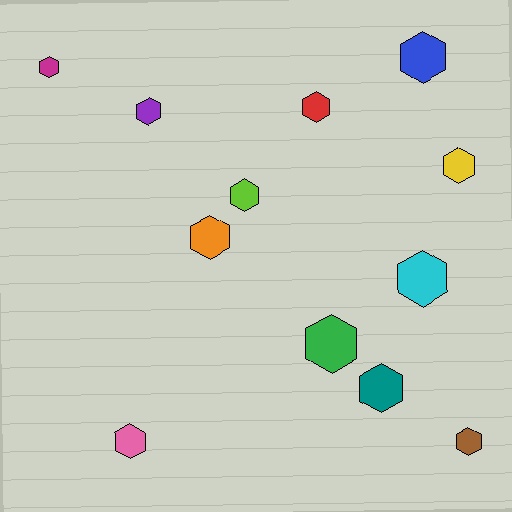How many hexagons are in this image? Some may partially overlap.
There are 12 hexagons.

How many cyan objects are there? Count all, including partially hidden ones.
There is 1 cyan object.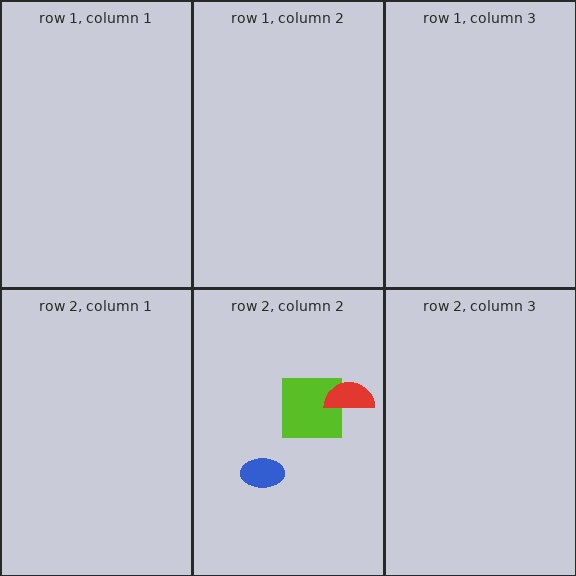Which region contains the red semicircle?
The row 2, column 2 region.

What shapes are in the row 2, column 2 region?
The lime square, the blue ellipse, the red semicircle.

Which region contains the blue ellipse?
The row 2, column 2 region.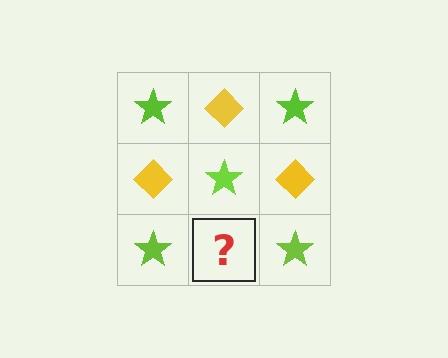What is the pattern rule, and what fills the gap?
The rule is that it alternates lime star and yellow diamond in a checkerboard pattern. The gap should be filled with a yellow diamond.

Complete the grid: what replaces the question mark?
The question mark should be replaced with a yellow diamond.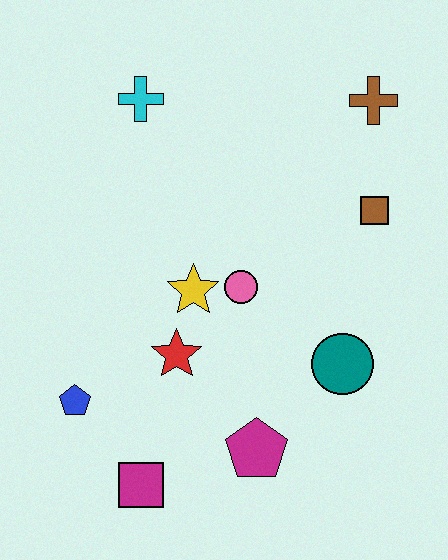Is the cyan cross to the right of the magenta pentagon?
No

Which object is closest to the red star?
The yellow star is closest to the red star.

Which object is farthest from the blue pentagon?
The brown cross is farthest from the blue pentagon.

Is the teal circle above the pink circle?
No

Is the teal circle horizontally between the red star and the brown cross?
Yes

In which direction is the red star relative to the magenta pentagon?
The red star is above the magenta pentagon.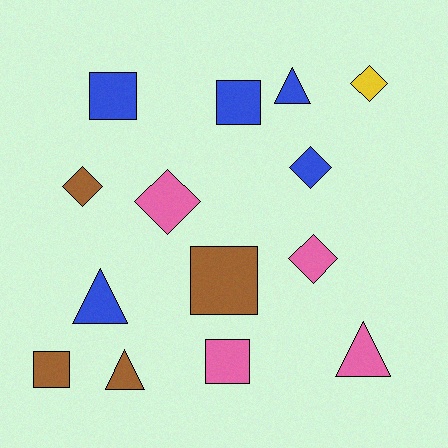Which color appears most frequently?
Blue, with 5 objects.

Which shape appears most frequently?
Diamond, with 5 objects.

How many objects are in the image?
There are 14 objects.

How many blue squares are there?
There are 2 blue squares.